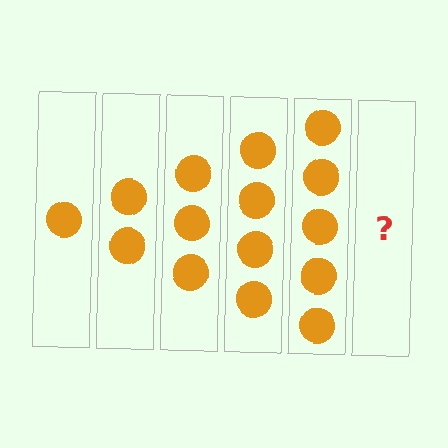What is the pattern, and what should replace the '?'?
The pattern is that each step adds one more circle. The '?' should be 6 circles.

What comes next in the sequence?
The next element should be 6 circles.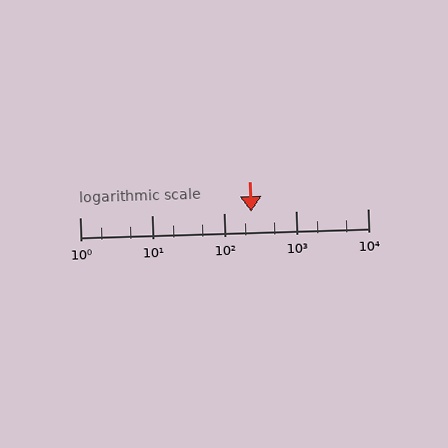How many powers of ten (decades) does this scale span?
The scale spans 4 decades, from 1 to 10000.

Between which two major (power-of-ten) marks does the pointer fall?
The pointer is between 100 and 1000.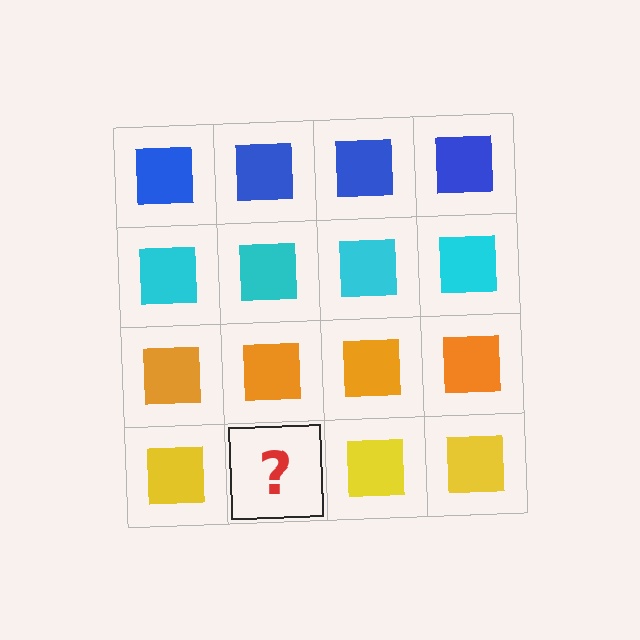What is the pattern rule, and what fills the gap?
The rule is that each row has a consistent color. The gap should be filled with a yellow square.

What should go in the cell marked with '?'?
The missing cell should contain a yellow square.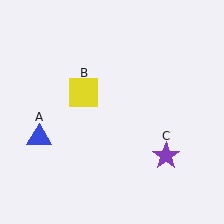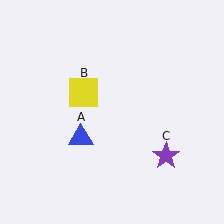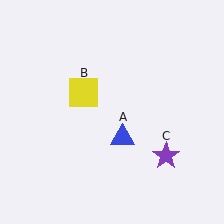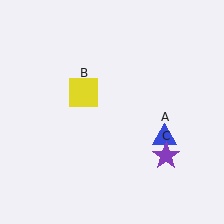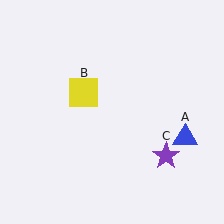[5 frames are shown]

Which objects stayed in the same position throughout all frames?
Yellow square (object B) and purple star (object C) remained stationary.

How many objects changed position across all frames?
1 object changed position: blue triangle (object A).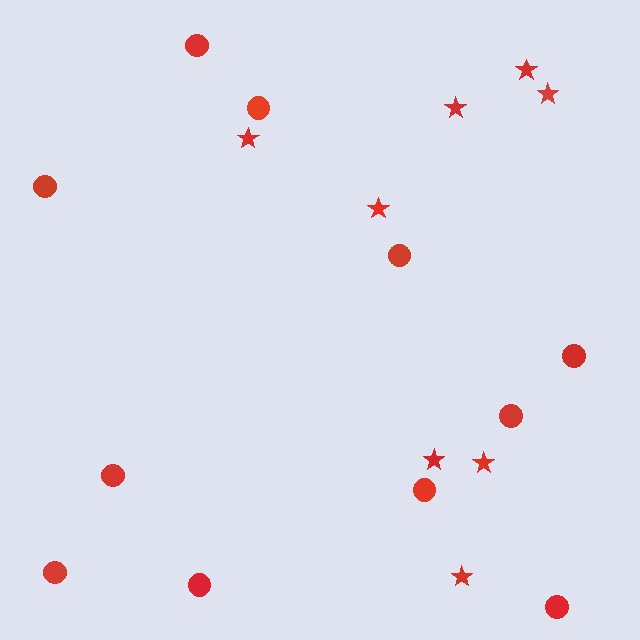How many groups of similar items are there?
There are 2 groups: one group of stars (8) and one group of circles (11).